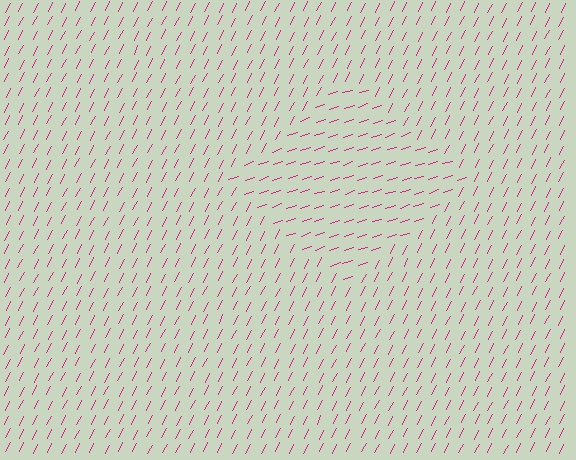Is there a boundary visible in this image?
Yes, there is a texture boundary formed by a change in line orientation.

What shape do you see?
I see a diamond.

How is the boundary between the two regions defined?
The boundary is defined purely by a change in line orientation (approximately 45 degrees difference). All lines are the same color and thickness.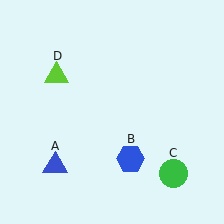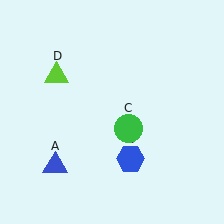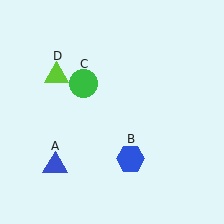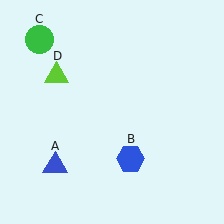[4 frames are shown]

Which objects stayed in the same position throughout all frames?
Blue triangle (object A) and blue hexagon (object B) and lime triangle (object D) remained stationary.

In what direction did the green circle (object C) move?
The green circle (object C) moved up and to the left.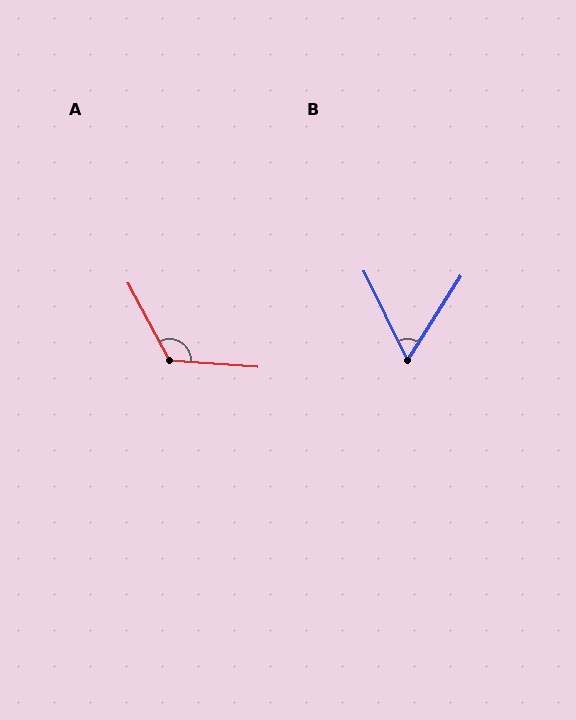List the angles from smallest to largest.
B (58°), A (123°).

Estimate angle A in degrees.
Approximately 123 degrees.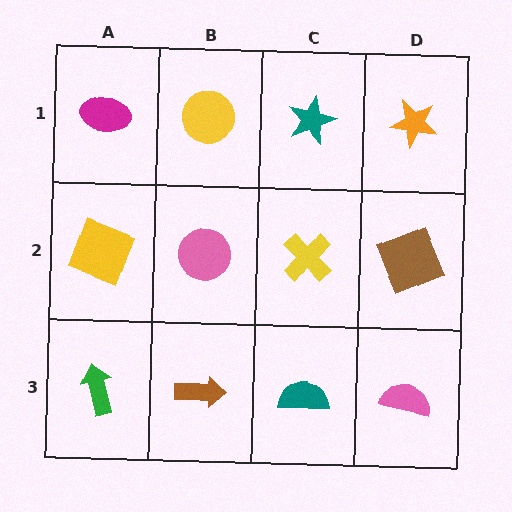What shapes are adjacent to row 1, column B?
A pink circle (row 2, column B), a magenta ellipse (row 1, column A), a teal star (row 1, column C).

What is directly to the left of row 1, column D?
A teal star.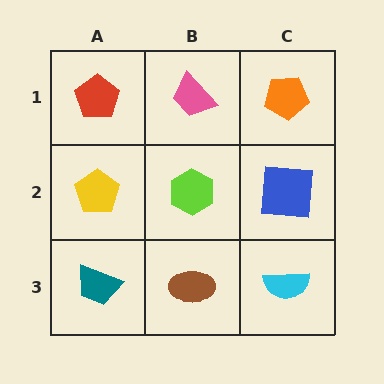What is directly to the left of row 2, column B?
A yellow pentagon.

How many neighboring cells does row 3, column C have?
2.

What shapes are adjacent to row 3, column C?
A blue square (row 2, column C), a brown ellipse (row 3, column B).